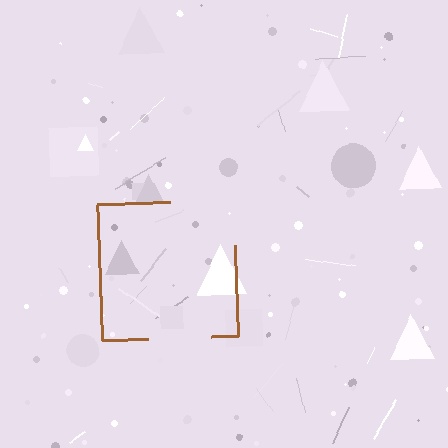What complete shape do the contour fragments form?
The contour fragments form a square.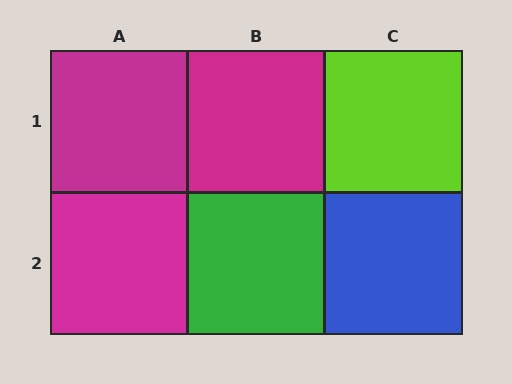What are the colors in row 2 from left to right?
Magenta, green, blue.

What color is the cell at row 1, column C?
Lime.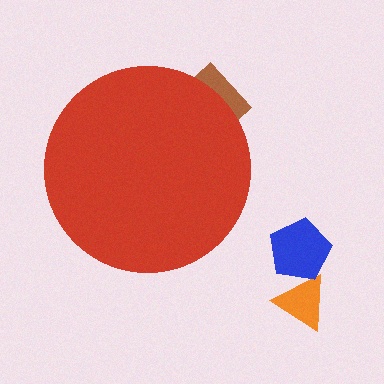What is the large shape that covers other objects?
A red circle.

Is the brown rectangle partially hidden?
Yes, the brown rectangle is partially hidden behind the red circle.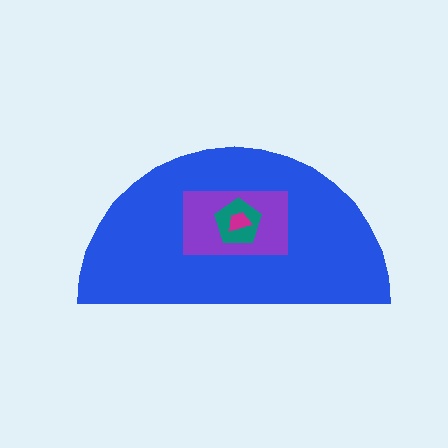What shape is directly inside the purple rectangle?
The teal pentagon.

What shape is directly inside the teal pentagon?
The magenta trapezoid.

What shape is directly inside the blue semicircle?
The purple rectangle.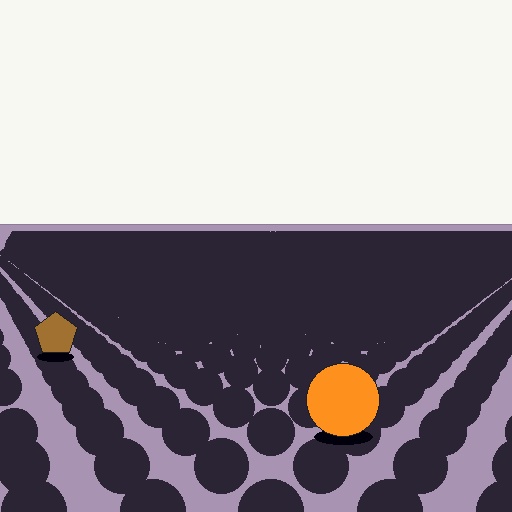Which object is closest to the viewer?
The orange circle is closest. The texture marks near it are larger and more spread out.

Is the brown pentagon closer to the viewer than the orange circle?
No. The orange circle is closer — you can tell from the texture gradient: the ground texture is coarser near it.